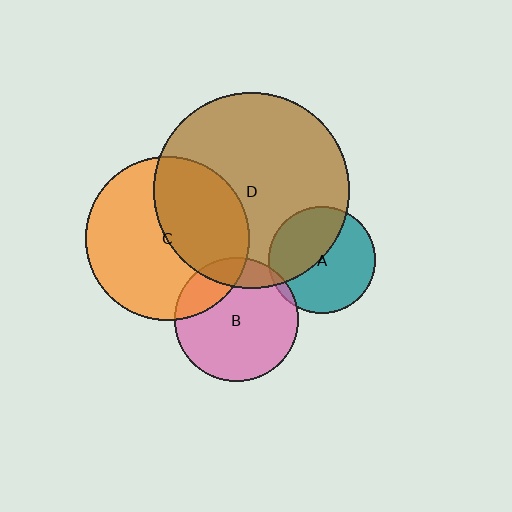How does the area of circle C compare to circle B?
Approximately 1.8 times.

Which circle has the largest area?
Circle D (brown).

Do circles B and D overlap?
Yes.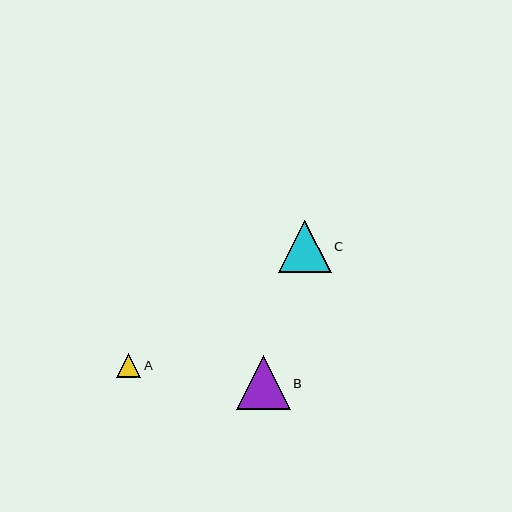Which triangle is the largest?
Triangle B is the largest with a size of approximately 54 pixels.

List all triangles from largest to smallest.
From largest to smallest: B, C, A.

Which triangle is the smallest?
Triangle A is the smallest with a size of approximately 24 pixels.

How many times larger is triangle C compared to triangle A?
Triangle C is approximately 2.2 times the size of triangle A.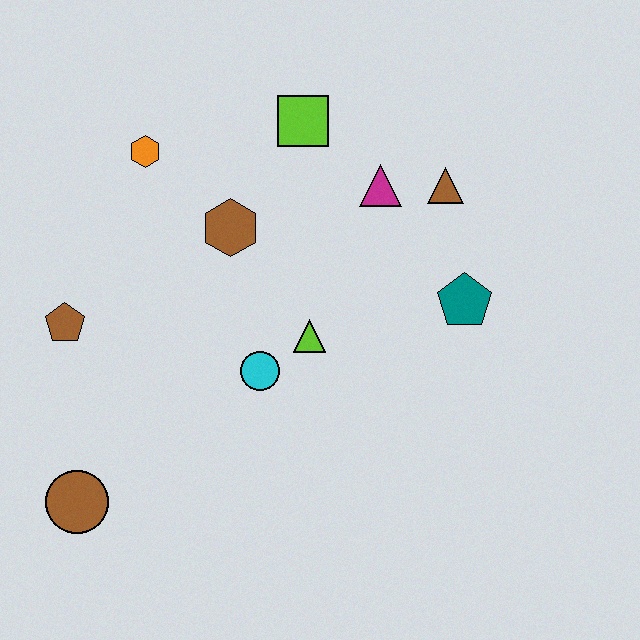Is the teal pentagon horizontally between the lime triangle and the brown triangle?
No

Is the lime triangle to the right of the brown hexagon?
Yes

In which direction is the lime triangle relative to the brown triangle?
The lime triangle is below the brown triangle.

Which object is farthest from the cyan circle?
The brown triangle is farthest from the cyan circle.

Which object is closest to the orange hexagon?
The brown hexagon is closest to the orange hexagon.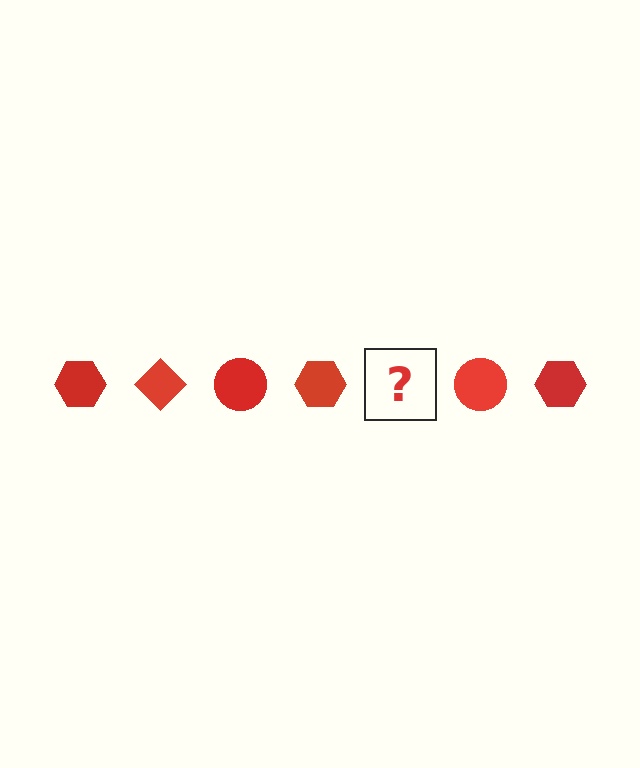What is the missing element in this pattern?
The missing element is a red diamond.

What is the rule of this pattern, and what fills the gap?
The rule is that the pattern cycles through hexagon, diamond, circle shapes in red. The gap should be filled with a red diamond.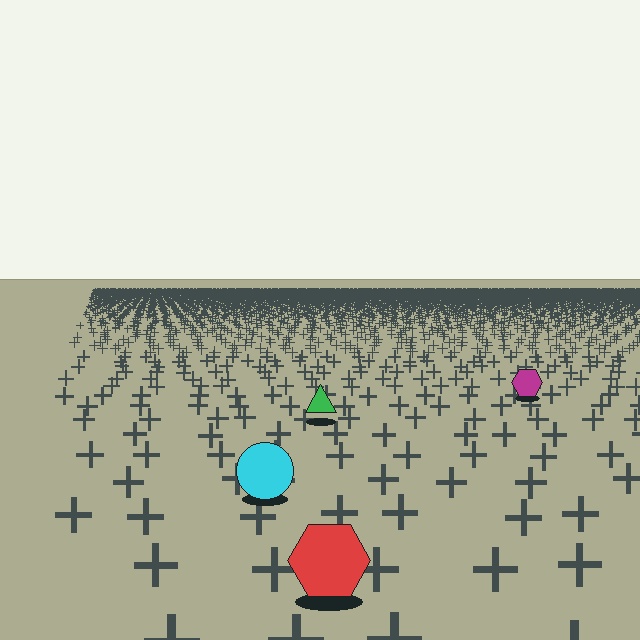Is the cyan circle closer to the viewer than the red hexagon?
No. The red hexagon is closer — you can tell from the texture gradient: the ground texture is coarser near it.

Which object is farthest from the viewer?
The magenta hexagon is farthest from the viewer. It appears smaller and the ground texture around it is denser.